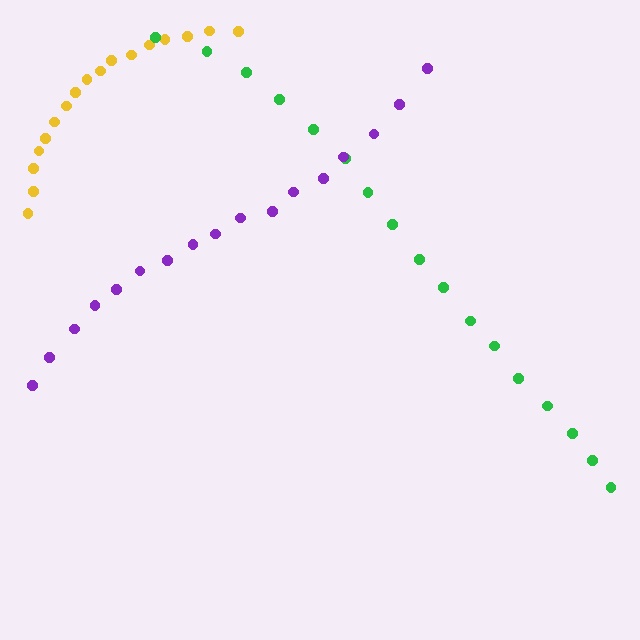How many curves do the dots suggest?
There are 3 distinct paths.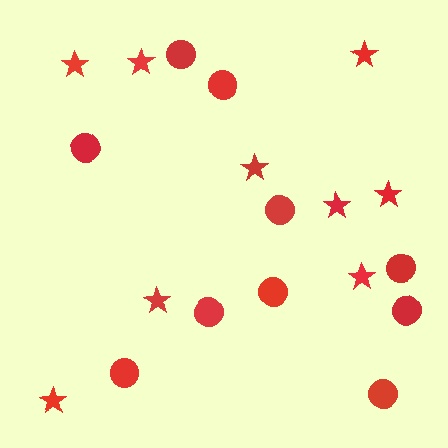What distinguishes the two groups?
There are 2 groups: one group of stars (9) and one group of circles (10).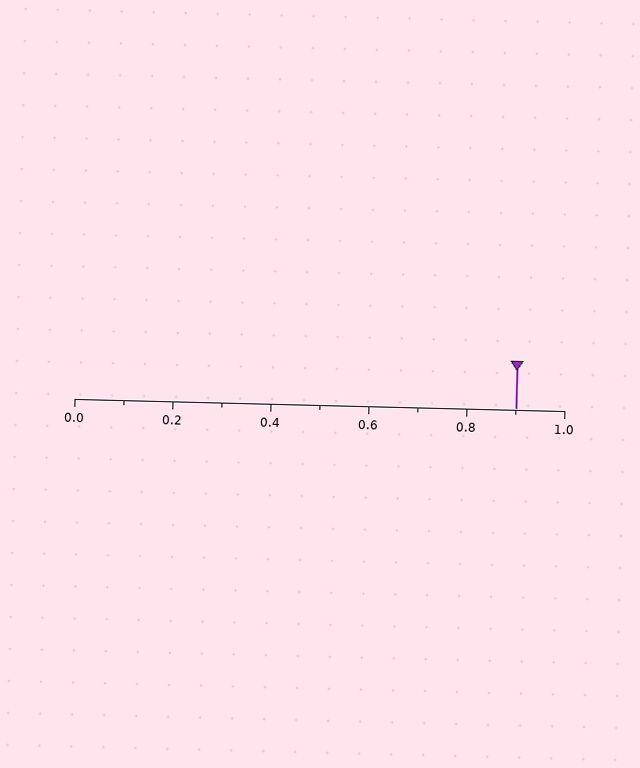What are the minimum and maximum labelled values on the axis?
The axis runs from 0.0 to 1.0.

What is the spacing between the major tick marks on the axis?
The major ticks are spaced 0.2 apart.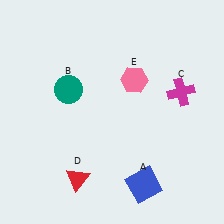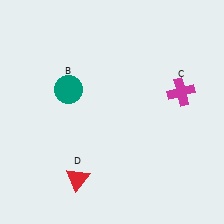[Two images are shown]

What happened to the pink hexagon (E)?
The pink hexagon (E) was removed in Image 2. It was in the top-right area of Image 1.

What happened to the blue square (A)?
The blue square (A) was removed in Image 2. It was in the bottom-right area of Image 1.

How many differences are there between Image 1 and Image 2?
There are 2 differences between the two images.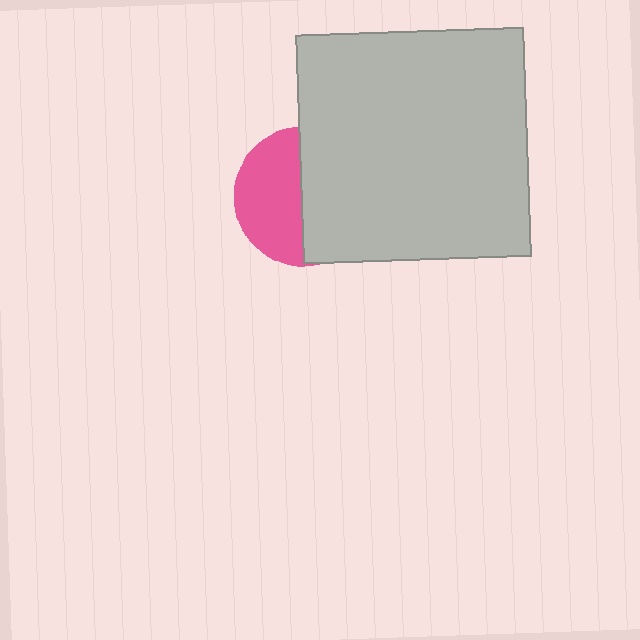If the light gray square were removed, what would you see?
You would see the complete pink circle.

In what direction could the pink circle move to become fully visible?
The pink circle could move left. That would shift it out from behind the light gray square entirely.